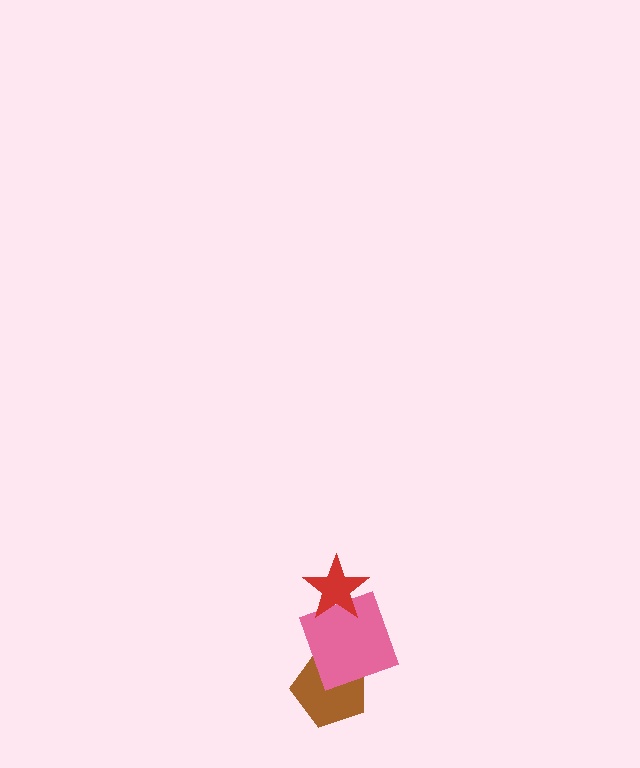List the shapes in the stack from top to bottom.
From top to bottom: the red star, the pink square, the brown pentagon.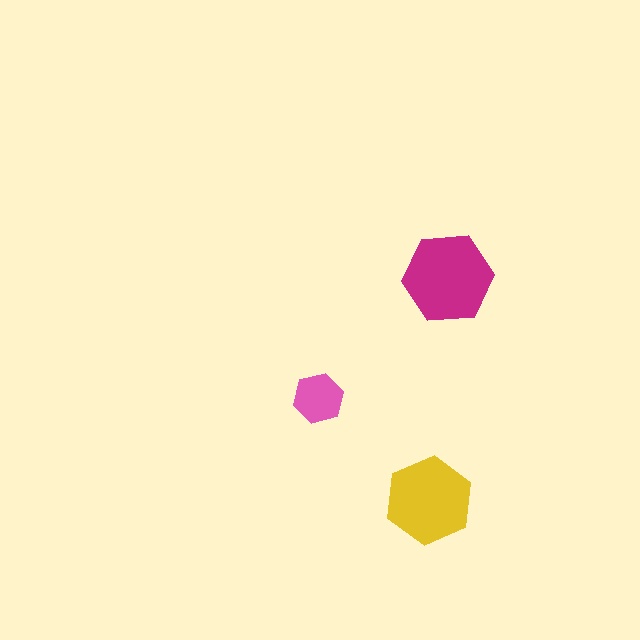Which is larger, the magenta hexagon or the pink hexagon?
The magenta one.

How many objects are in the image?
There are 3 objects in the image.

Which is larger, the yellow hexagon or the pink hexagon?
The yellow one.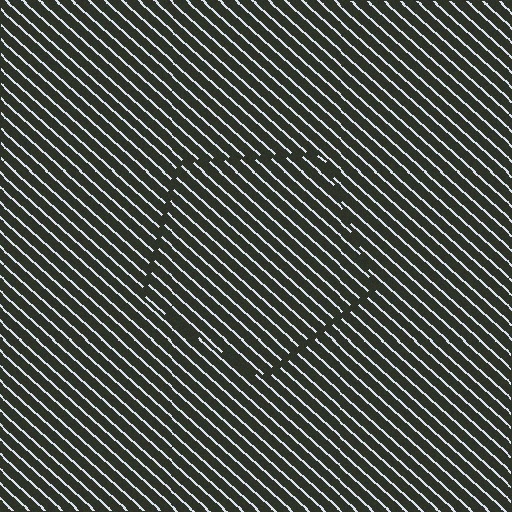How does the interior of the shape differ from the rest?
The interior of the shape contains the same grating, shifted by half a period — the contour is defined by the phase discontinuity where line-ends from the inner and outer gratings abut.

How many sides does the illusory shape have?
5 sides — the line-ends trace a pentagon.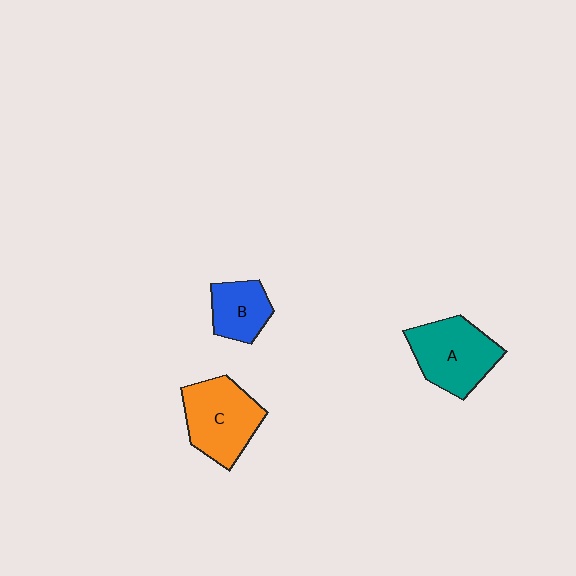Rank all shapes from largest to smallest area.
From largest to smallest: A (teal), C (orange), B (blue).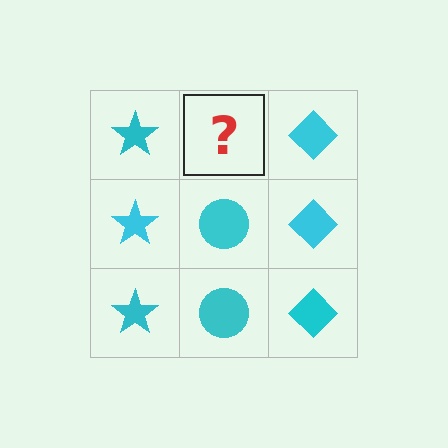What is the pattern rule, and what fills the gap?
The rule is that each column has a consistent shape. The gap should be filled with a cyan circle.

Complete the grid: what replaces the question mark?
The question mark should be replaced with a cyan circle.